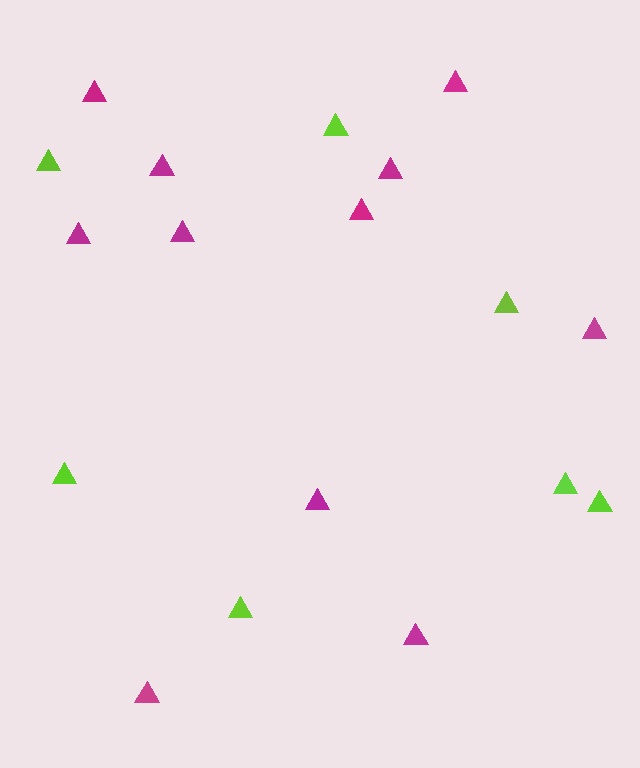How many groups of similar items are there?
There are 2 groups: one group of magenta triangles (11) and one group of lime triangles (7).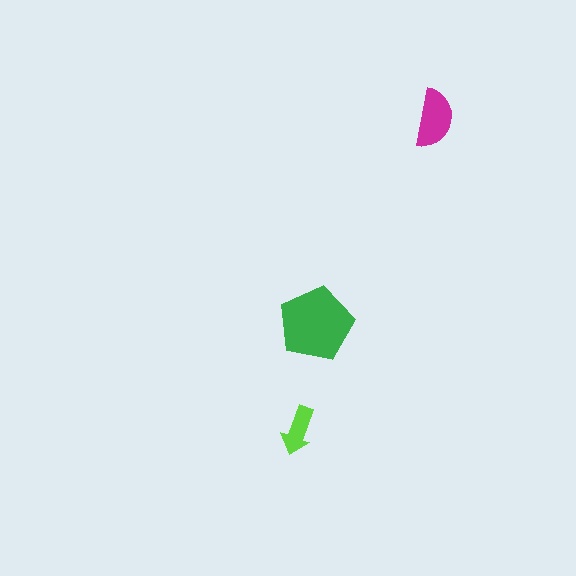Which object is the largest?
The green pentagon.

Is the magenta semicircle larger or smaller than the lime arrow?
Larger.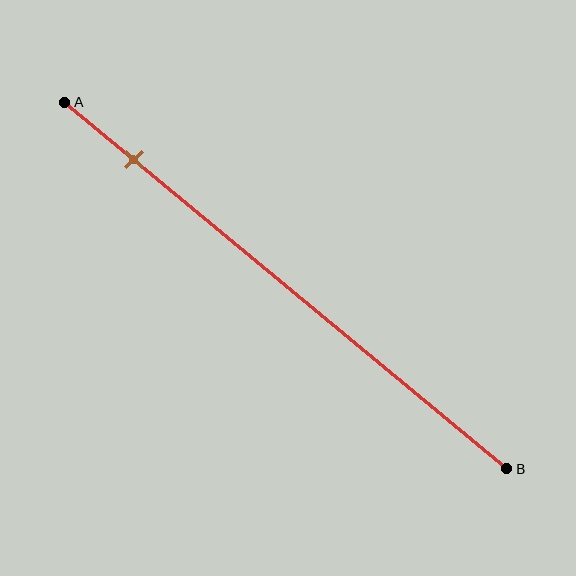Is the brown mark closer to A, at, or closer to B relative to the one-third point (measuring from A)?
The brown mark is closer to point A than the one-third point of segment AB.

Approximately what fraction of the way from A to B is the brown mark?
The brown mark is approximately 15% of the way from A to B.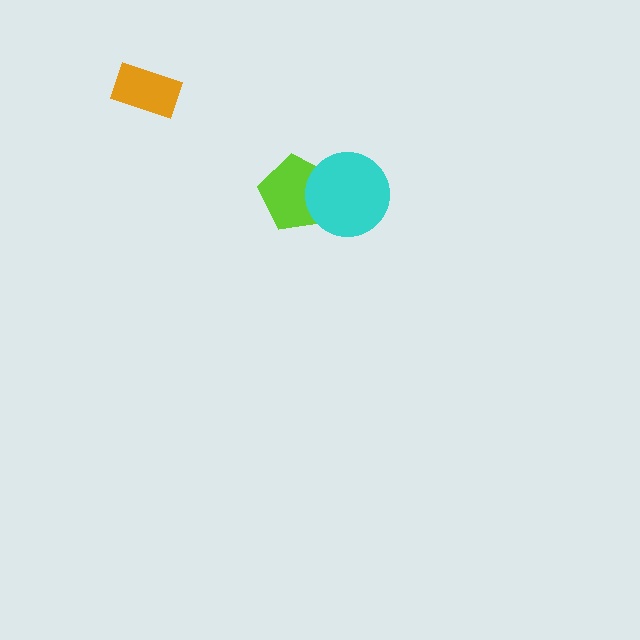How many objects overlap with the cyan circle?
1 object overlaps with the cyan circle.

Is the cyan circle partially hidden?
No, no other shape covers it.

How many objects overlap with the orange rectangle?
0 objects overlap with the orange rectangle.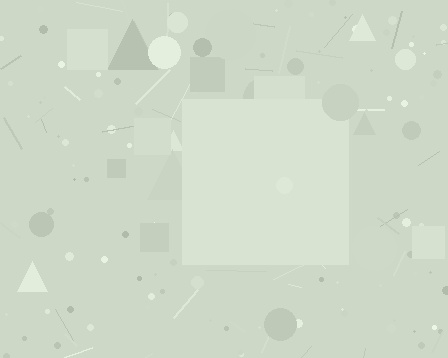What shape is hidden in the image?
A square is hidden in the image.